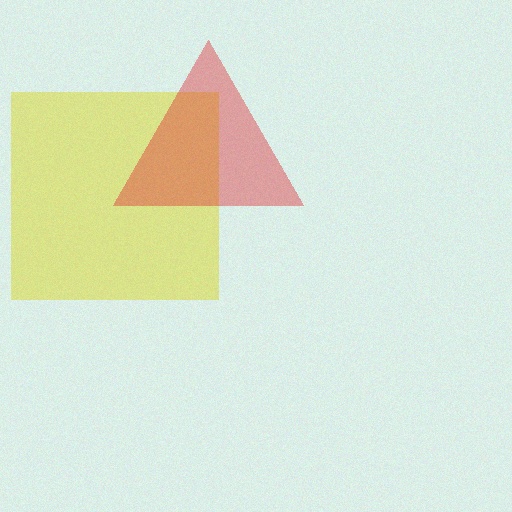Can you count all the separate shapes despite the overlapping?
Yes, there are 2 separate shapes.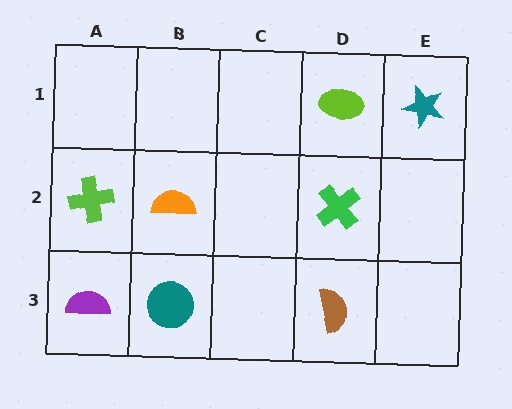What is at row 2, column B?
An orange semicircle.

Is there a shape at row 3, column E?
No, that cell is empty.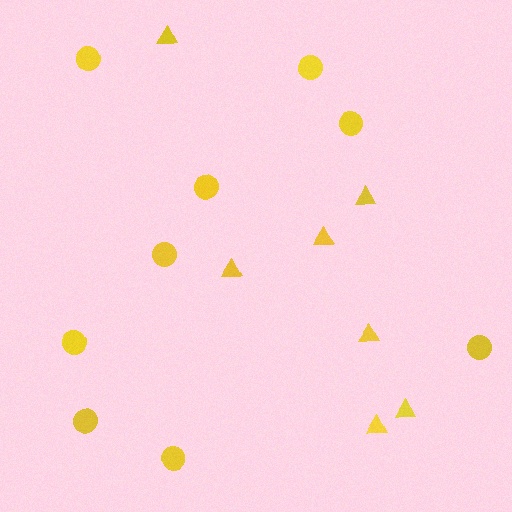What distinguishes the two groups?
There are 2 groups: one group of circles (9) and one group of triangles (7).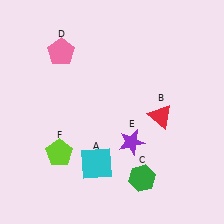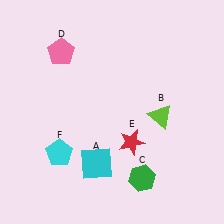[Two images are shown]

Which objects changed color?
B changed from red to lime. E changed from purple to red. F changed from lime to cyan.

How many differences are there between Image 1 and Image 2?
There are 3 differences between the two images.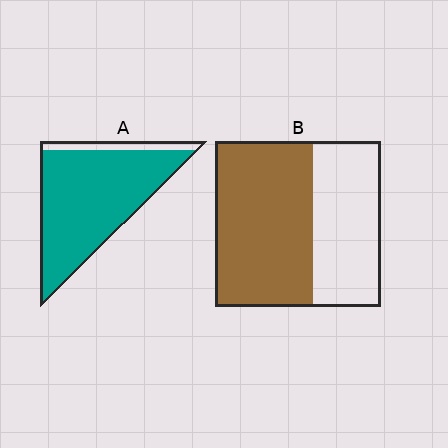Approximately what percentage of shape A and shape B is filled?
A is approximately 90% and B is approximately 60%.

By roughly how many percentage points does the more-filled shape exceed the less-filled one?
By roughly 30 percentage points (A over B).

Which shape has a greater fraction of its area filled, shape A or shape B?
Shape A.